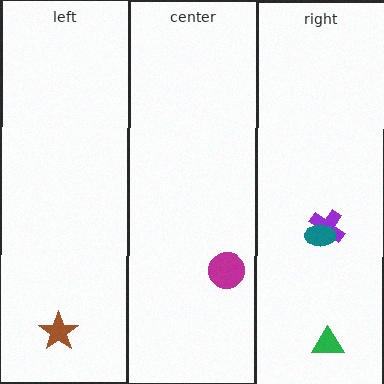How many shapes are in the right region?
3.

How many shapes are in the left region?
1.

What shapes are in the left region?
The brown star.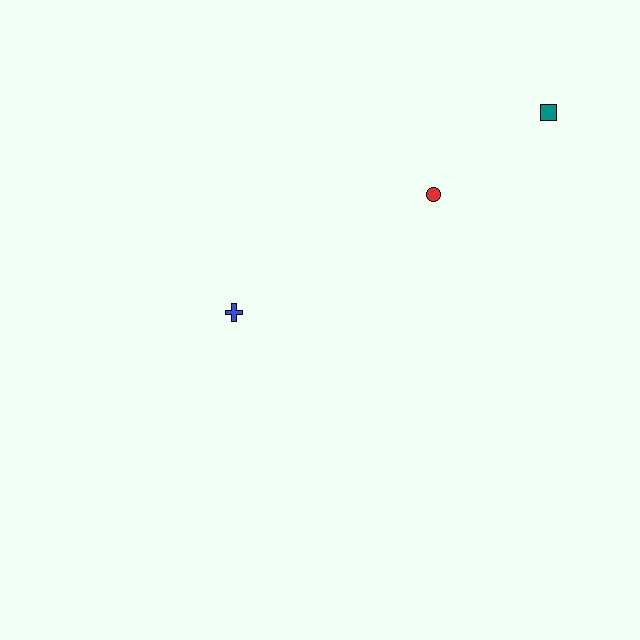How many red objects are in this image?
There is 1 red object.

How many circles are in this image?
There is 1 circle.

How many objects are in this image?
There are 3 objects.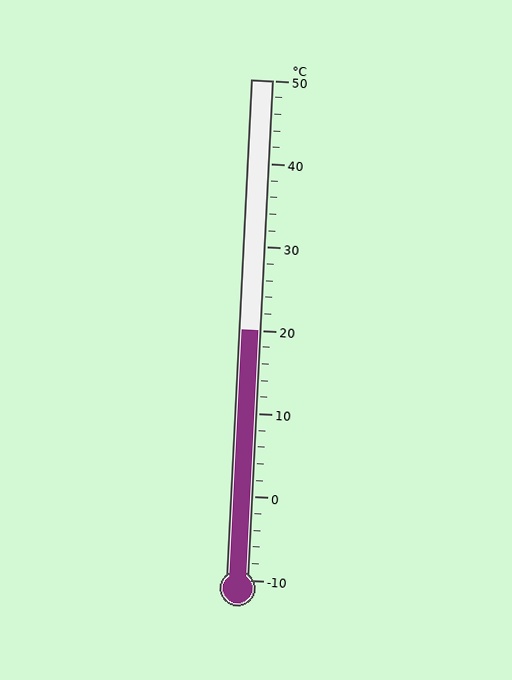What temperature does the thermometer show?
The thermometer shows approximately 20°C.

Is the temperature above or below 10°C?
The temperature is above 10°C.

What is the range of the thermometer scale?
The thermometer scale ranges from -10°C to 50°C.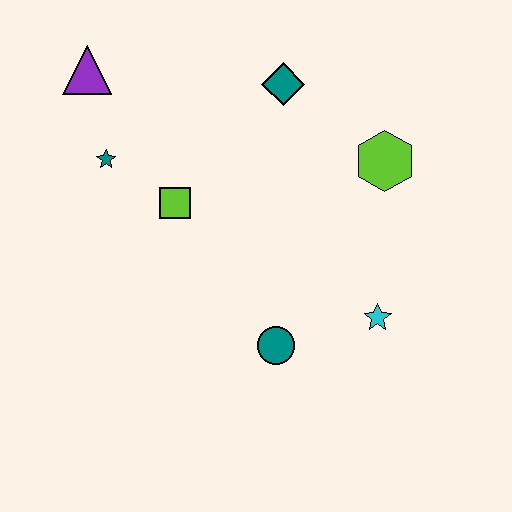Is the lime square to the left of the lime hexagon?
Yes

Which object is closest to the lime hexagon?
The teal diamond is closest to the lime hexagon.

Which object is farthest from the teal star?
The cyan star is farthest from the teal star.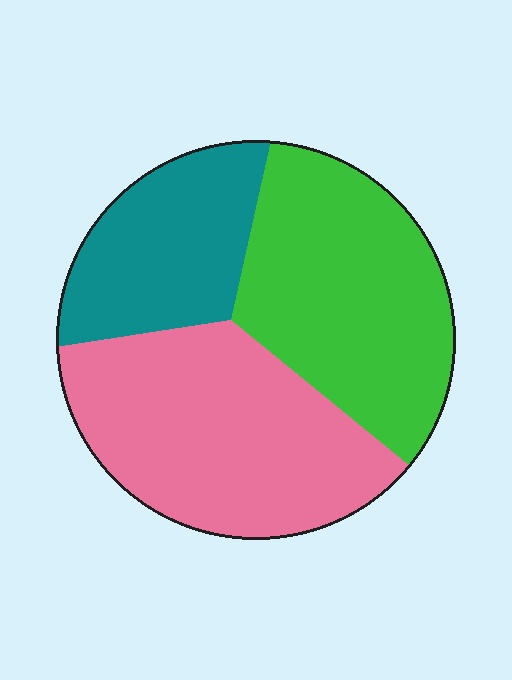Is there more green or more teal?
Green.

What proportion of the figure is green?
Green takes up about three eighths (3/8) of the figure.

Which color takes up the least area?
Teal, at roughly 25%.